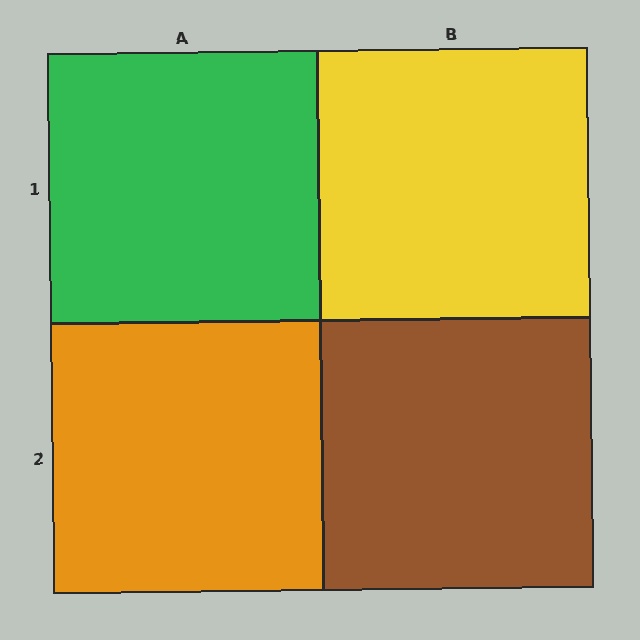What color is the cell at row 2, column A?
Orange.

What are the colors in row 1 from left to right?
Green, yellow.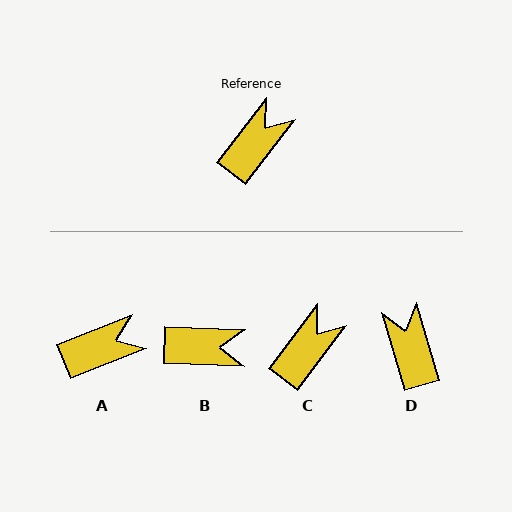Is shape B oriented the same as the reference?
No, it is off by about 55 degrees.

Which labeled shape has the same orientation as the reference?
C.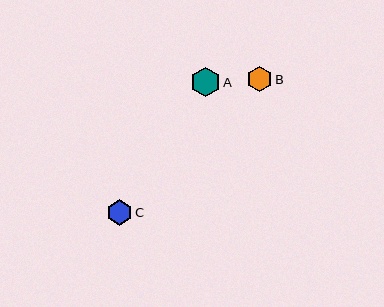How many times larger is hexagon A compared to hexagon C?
Hexagon A is approximately 1.2 times the size of hexagon C.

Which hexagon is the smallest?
Hexagon C is the smallest with a size of approximately 25 pixels.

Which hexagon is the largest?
Hexagon A is the largest with a size of approximately 29 pixels.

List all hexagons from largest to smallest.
From largest to smallest: A, B, C.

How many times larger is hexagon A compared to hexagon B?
Hexagon A is approximately 1.2 times the size of hexagon B.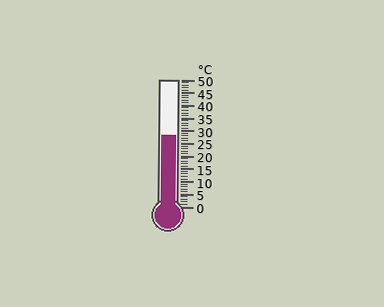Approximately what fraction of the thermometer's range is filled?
The thermometer is filled to approximately 55% of its range.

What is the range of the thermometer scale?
The thermometer scale ranges from 0°C to 50°C.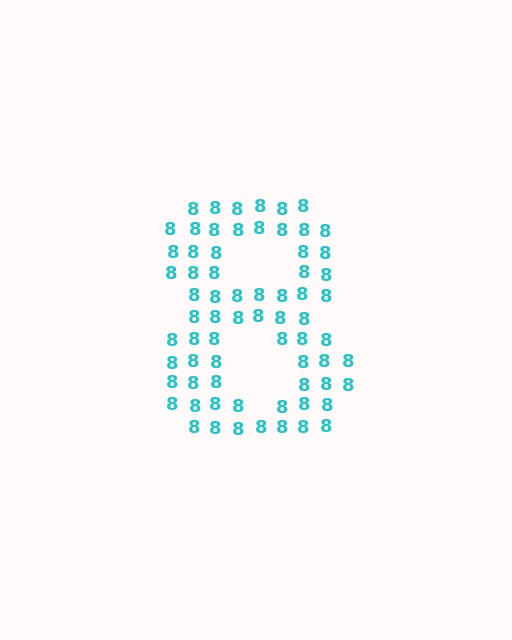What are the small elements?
The small elements are digit 8's.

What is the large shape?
The large shape is the digit 8.